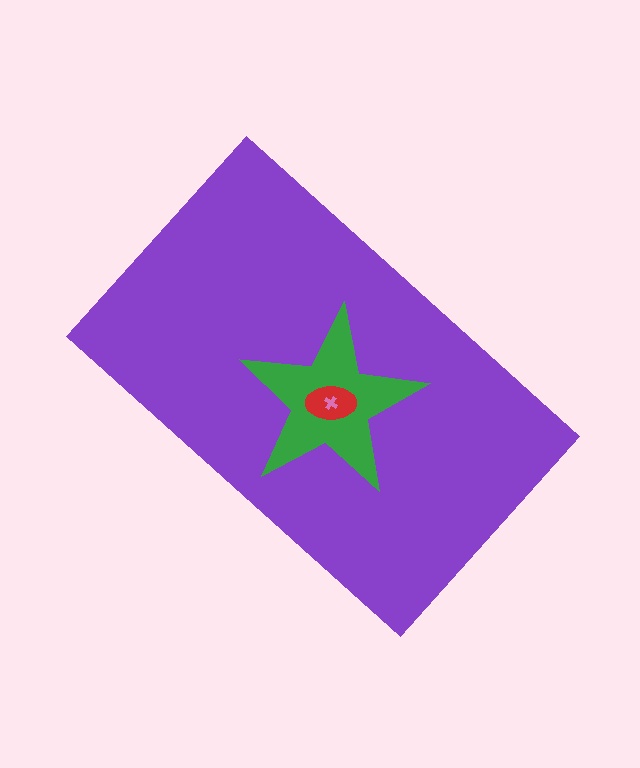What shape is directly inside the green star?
The red ellipse.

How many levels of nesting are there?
4.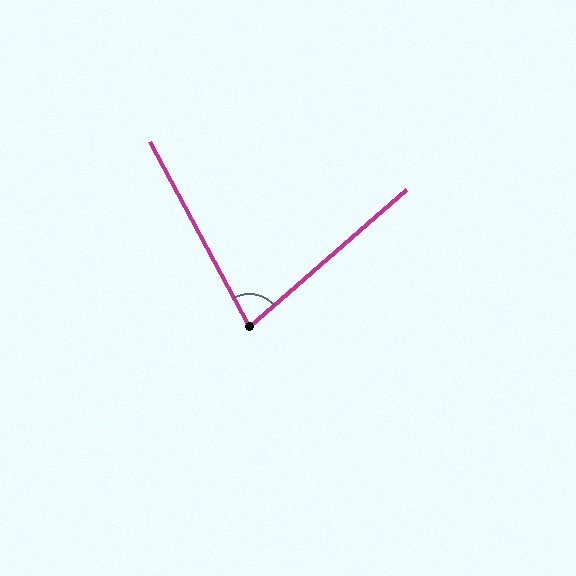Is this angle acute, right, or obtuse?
It is acute.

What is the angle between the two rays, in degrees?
Approximately 77 degrees.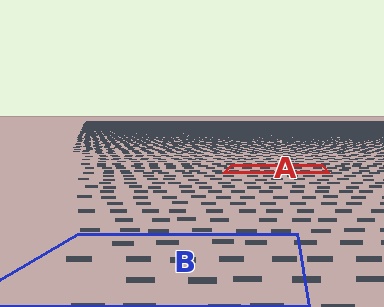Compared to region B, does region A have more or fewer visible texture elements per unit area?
Region A has more texture elements per unit area — they are packed more densely because it is farther away.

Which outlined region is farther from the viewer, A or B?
Region A is farther from the viewer — the texture elements inside it appear smaller and more densely packed.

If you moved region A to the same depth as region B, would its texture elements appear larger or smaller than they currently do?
They would appear larger. At a closer depth, the same texture elements are projected at a bigger on-screen size.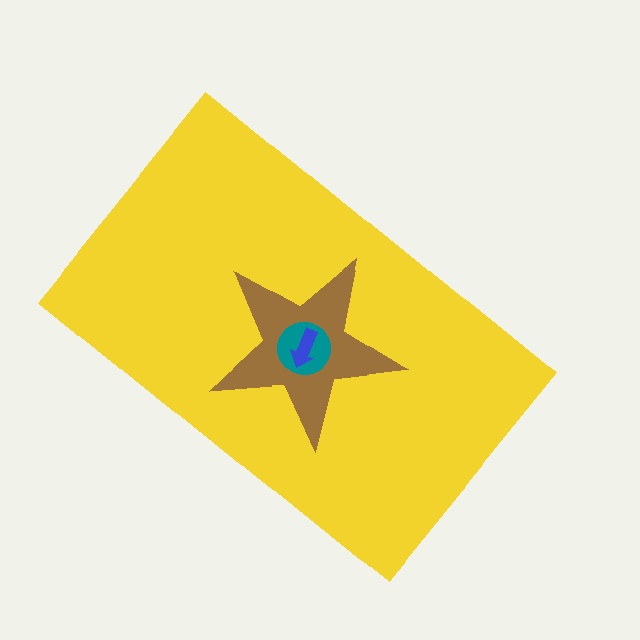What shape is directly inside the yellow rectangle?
The brown star.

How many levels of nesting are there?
4.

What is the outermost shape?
The yellow rectangle.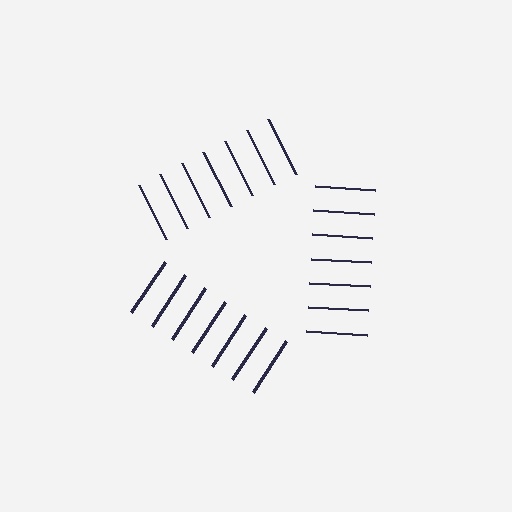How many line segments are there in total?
21 — 7 along each of the 3 edges.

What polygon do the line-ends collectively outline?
An illusory triangle — the line segments terminate on its edges but no continuous stroke is drawn.